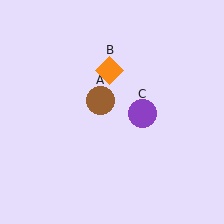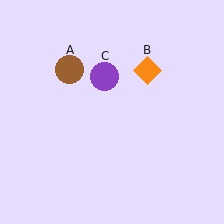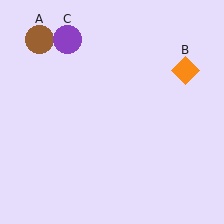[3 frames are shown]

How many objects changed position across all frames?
3 objects changed position: brown circle (object A), orange diamond (object B), purple circle (object C).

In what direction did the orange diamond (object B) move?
The orange diamond (object B) moved right.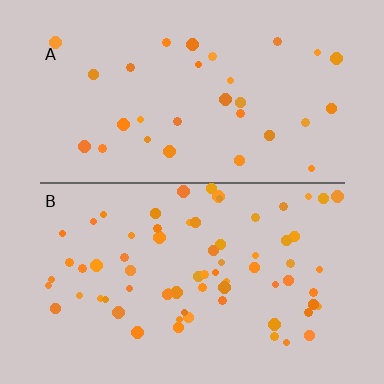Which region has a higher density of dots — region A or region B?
B (the bottom).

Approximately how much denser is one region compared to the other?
Approximately 2.2× — region B over region A.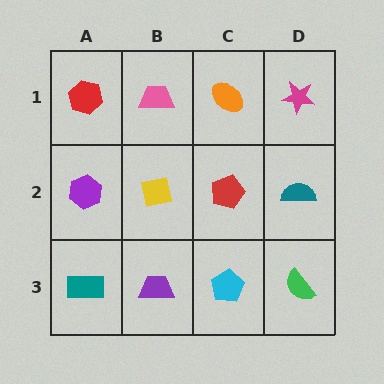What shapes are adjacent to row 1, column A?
A purple hexagon (row 2, column A), a pink trapezoid (row 1, column B).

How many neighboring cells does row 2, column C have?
4.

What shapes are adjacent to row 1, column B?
A yellow square (row 2, column B), a red hexagon (row 1, column A), an orange ellipse (row 1, column C).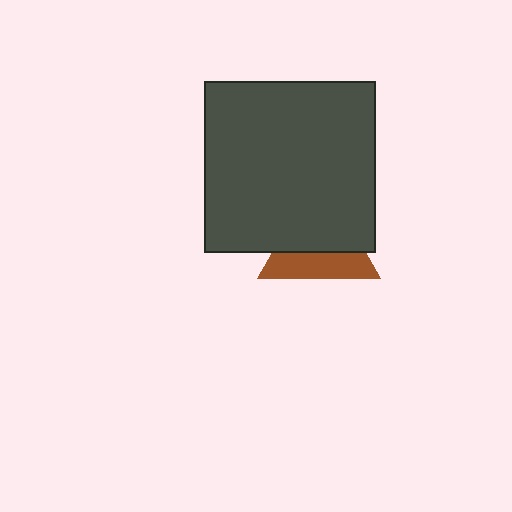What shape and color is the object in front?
The object in front is a dark gray square.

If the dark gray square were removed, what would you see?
You would see the complete brown triangle.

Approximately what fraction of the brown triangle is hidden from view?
Roughly 58% of the brown triangle is hidden behind the dark gray square.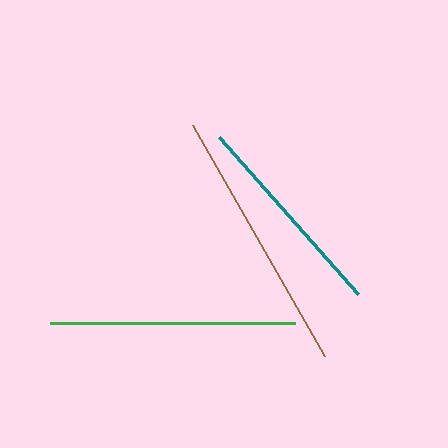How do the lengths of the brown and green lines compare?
The brown and green lines are approximately the same length.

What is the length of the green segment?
The green segment is approximately 246 pixels long.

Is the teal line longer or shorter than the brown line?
The brown line is longer than the teal line.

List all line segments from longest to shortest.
From longest to shortest: brown, green, teal.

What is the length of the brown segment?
The brown segment is approximately 266 pixels long.